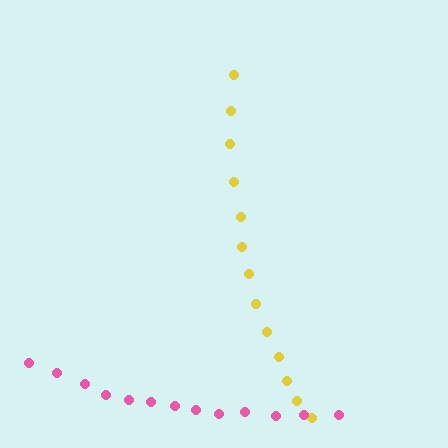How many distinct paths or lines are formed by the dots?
There are 2 distinct paths.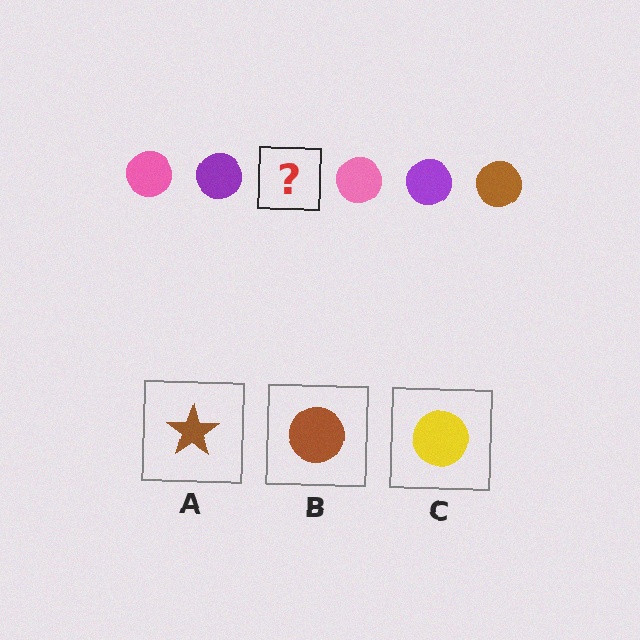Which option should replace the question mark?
Option B.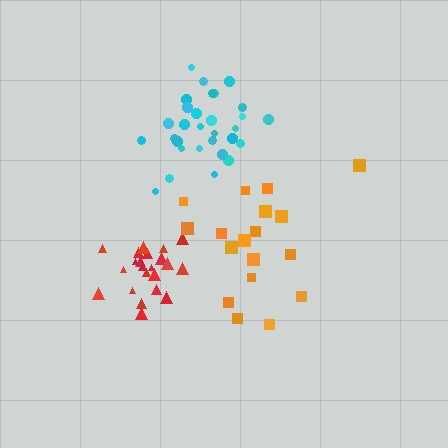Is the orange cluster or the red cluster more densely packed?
Red.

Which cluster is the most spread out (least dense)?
Orange.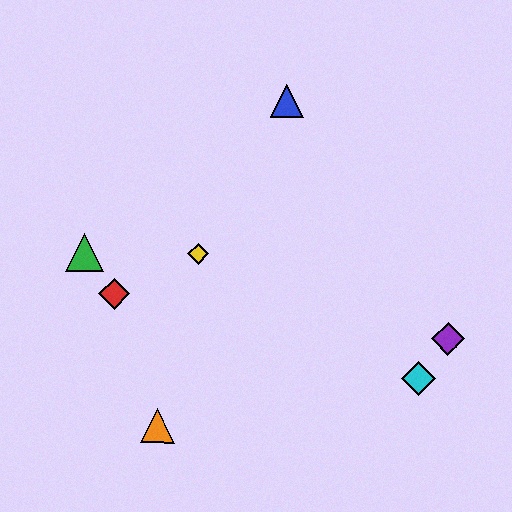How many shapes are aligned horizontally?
2 shapes (the green triangle, the yellow diamond) are aligned horizontally.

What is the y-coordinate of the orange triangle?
The orange triangle is at y≈426.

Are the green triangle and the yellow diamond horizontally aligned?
Yes, both are at y≈253.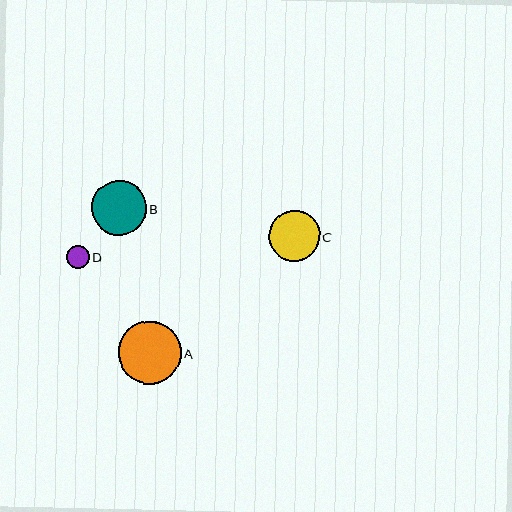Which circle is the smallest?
Circle D is the smallest with a size of approximately 23 pixels.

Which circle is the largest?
Circle A is the largest with a size of approximately 63 pixels.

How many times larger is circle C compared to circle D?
Circle C is approximately 2.2 times the size of circle D.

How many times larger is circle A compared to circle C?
Circle A is approximately 1.3 times the size of circle C.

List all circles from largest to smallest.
From largest to smallest: A, B, C, D.